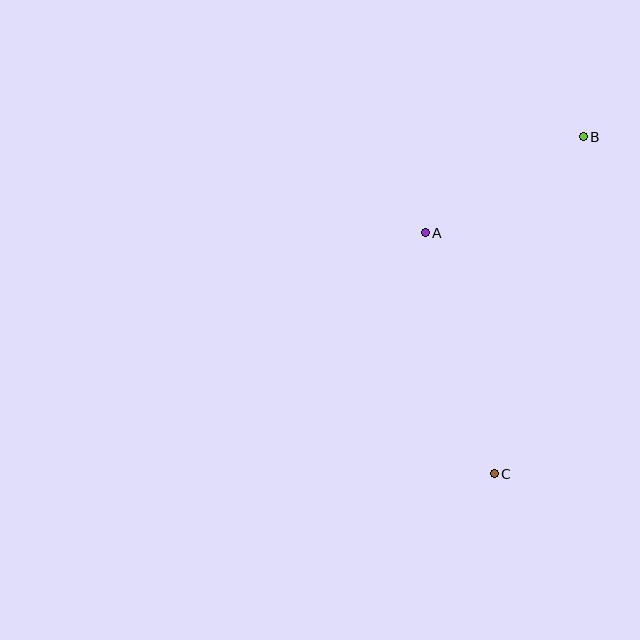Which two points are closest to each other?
Points A and B are closest to each other.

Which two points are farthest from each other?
Points B and C are farthest from each other.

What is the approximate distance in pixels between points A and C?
The distance between A and C is approximately 251 pixels.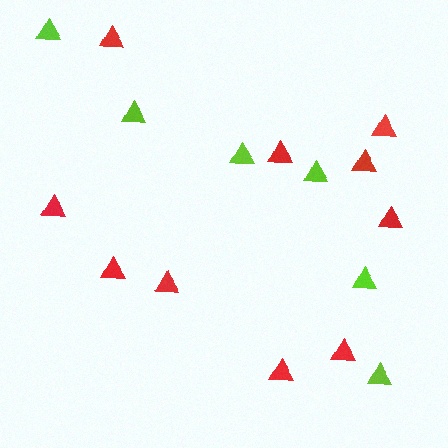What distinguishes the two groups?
There are 2 groups: one group of red triangles (10) and one group of lime triangles (6).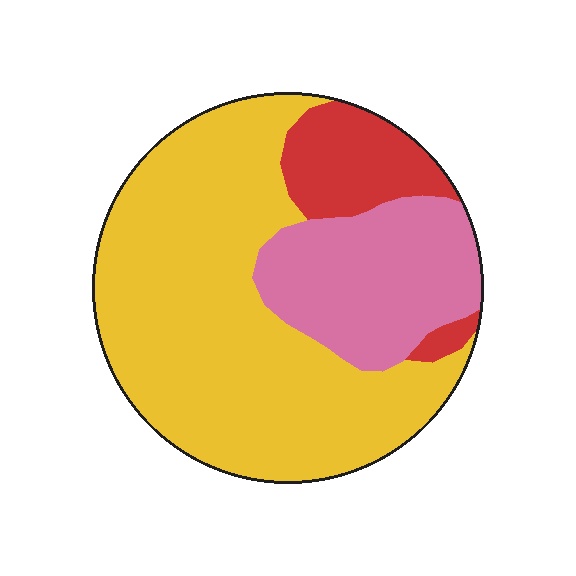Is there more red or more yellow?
Yellow.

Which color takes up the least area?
Red, at roughly 15%.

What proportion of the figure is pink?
Pink takes up about one quarter (1/4) of the figure.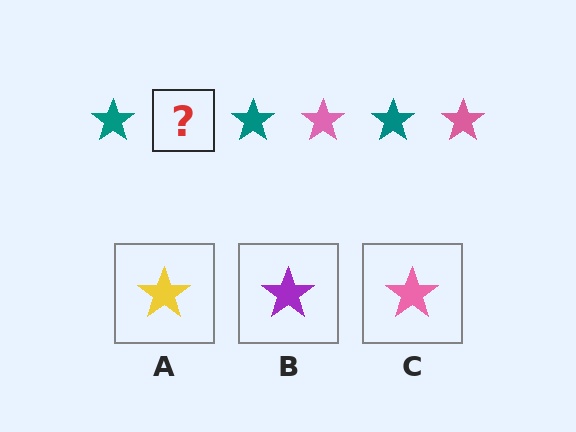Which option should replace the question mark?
Option C.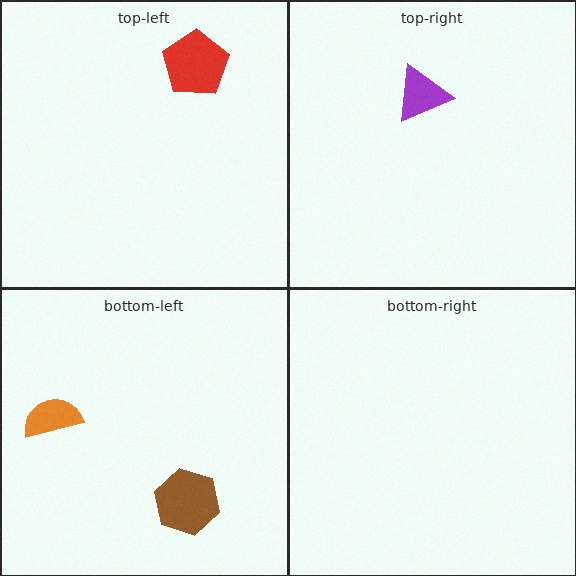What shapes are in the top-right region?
The purple triangle.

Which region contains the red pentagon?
The top-left region.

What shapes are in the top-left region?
The red pentagon.